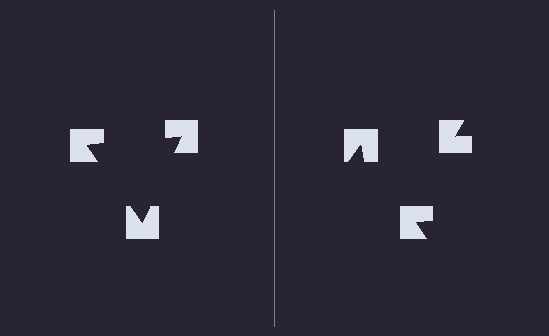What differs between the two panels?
The notched squares are positioned identically on both sides; only the wedge orientations differ. On the left they align to a triangle; on the right they are misaligned.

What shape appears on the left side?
An illusory triangle.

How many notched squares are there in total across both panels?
6 — 3 on each side.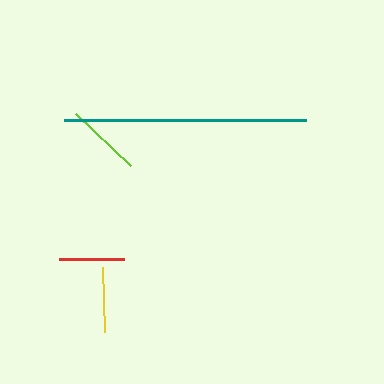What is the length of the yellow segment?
The yellow segment is approximately 65 pixels long.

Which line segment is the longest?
The teal line is the longest at approximately 241 pixels.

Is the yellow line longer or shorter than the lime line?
The lime line is longer than the yellow line.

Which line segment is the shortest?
The yellow line is the shortest at approximately 65 pixels.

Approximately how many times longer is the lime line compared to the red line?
The lime line is approximately 1.2 times the length of the red line.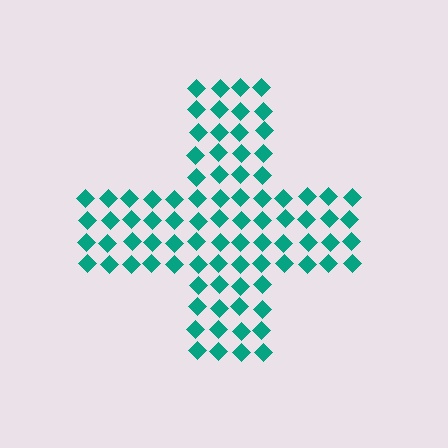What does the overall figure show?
The overall figure shows a cross.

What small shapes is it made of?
It is made of small diamonds.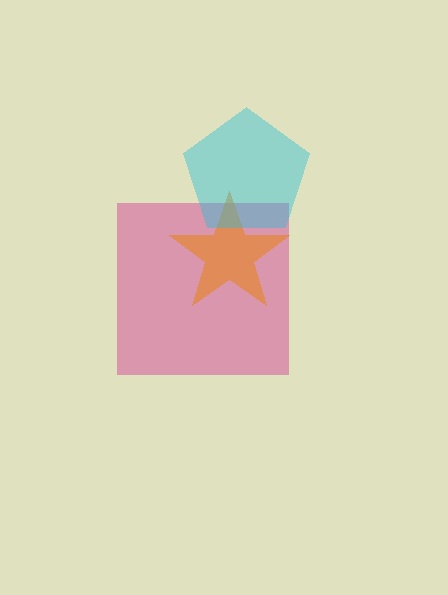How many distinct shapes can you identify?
There are 3 distinct shapes: a magenta square, an orange star, a cyan pentagon.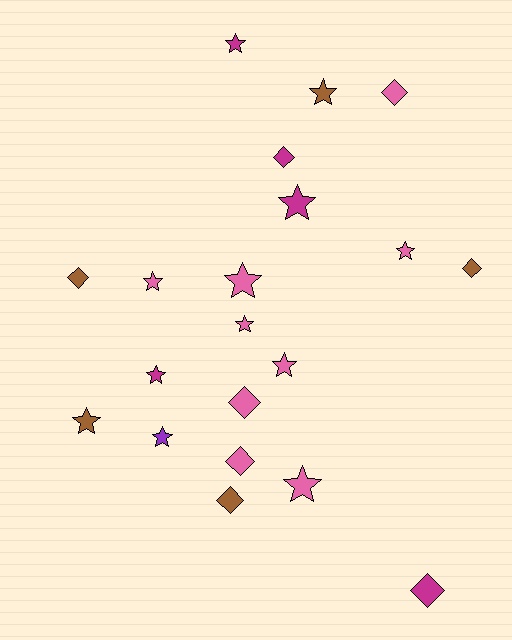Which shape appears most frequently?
Star, with 12 objects.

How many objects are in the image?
There are 20 objects.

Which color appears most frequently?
Pink, with 9 objects.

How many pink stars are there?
There are 6 pink stars.